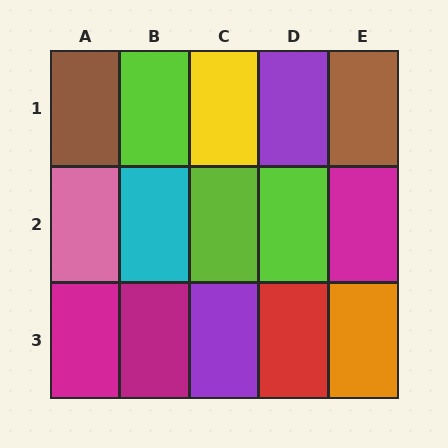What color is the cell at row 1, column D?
Purple.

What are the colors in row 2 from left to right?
Pink, cyan, lime, lime, magenta.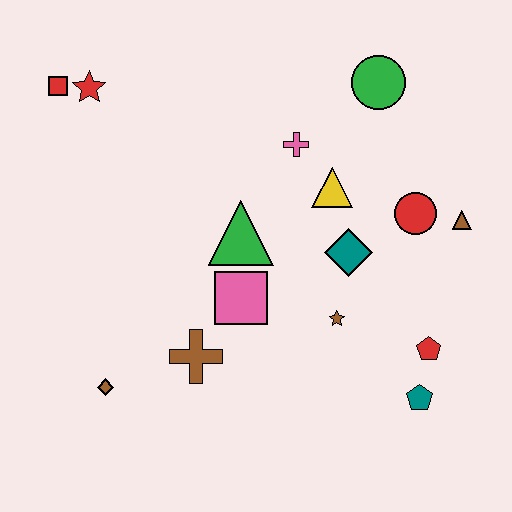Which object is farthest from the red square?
The teal pentagon is farthest from the red square.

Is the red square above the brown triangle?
Yes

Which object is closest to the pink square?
The green triangle is closest to the pink square.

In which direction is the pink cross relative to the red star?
The pink cross is to the right of the red star.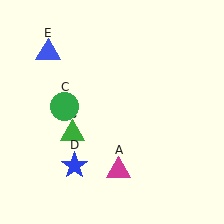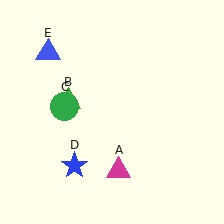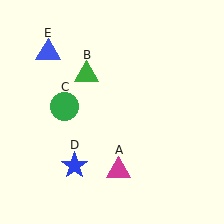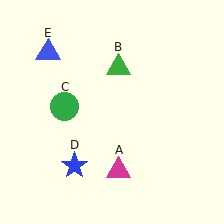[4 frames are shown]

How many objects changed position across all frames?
1 object changed position: green triangle (object B).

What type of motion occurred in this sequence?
The green triangle (object B) rotated clockwise around the center of the scene.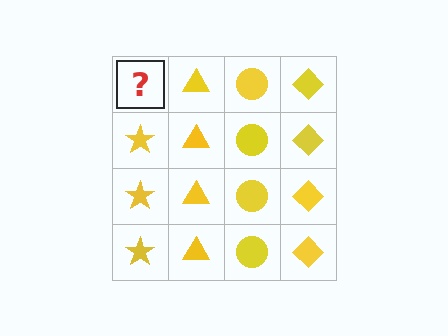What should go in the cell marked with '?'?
The missing cell should contain a yellow star.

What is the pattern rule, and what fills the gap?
The rule is that each column has a consistent shape. The gap should be filled with a yellow star.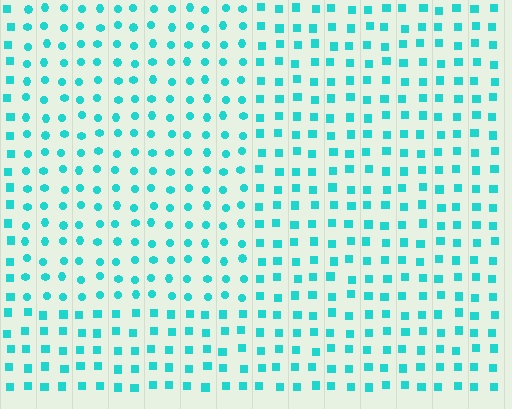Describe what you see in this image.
The image is filled with small cyan elements arranged in a uniform grid. A rectangle-shaped region contains circles, while the surrounding area contains squares. The boundary is defined purely by the change in element shape.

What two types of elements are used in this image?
The image uses circles inside the rectangle region and squares outside it.